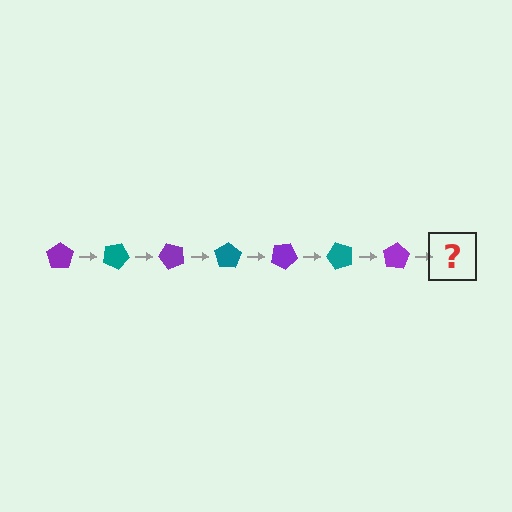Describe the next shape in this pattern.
It should be a teal pentagon, rotated 175 degrees from the start.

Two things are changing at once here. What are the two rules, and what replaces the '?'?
The two rules are that it rotates 25 degrees each step and the color cycles through purple and teal. The '?' should be a teal pentagon, rotated 175 degrees from the start.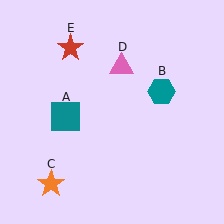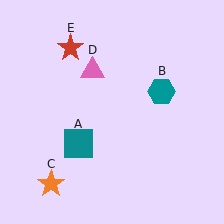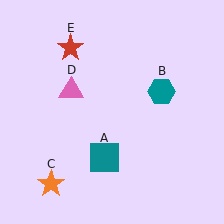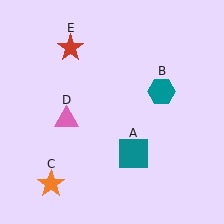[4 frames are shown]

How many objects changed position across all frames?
2 objects changed position: teal square (object A), pink triangle (object D).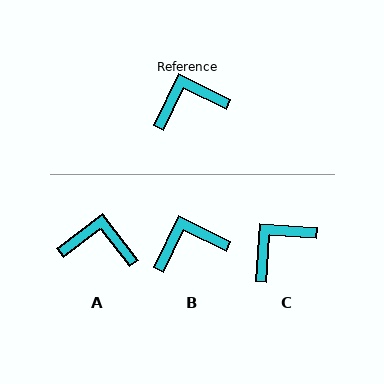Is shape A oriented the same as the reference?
No, it is off by about 27 degrees.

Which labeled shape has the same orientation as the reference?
B.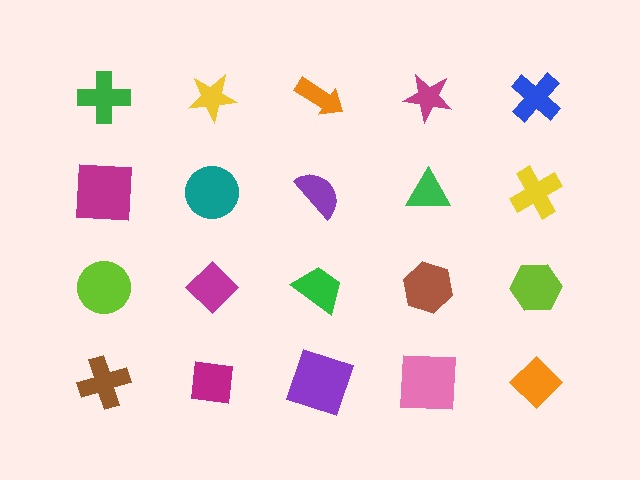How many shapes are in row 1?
5 shapes.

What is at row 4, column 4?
A pink square.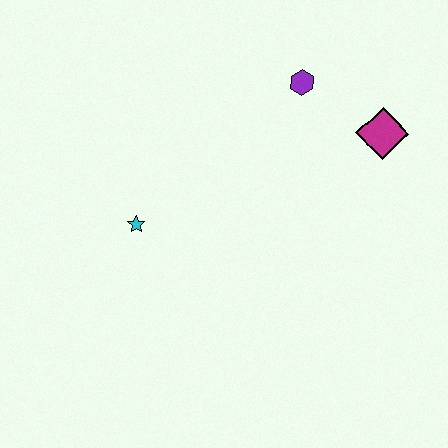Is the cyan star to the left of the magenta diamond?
Yes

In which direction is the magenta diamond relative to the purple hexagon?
The magenta diamond is to the right of the purple hexagon.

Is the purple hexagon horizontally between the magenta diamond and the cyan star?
Yes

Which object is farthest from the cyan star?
The magenta diamond is farthest from the cyan star.